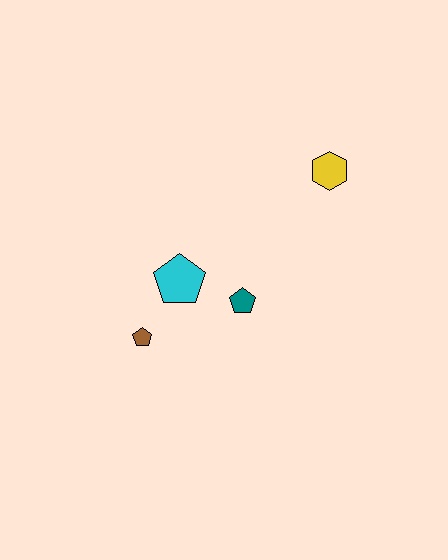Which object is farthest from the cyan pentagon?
The yellow hexagon is farthest from the cyan pentagon.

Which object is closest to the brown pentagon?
The cyan pentagon is closest to the brown pentagon.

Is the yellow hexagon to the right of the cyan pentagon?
Yes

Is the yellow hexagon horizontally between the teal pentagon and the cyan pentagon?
No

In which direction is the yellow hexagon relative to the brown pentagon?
The yellow hexagon is to the right of the brown pentagon.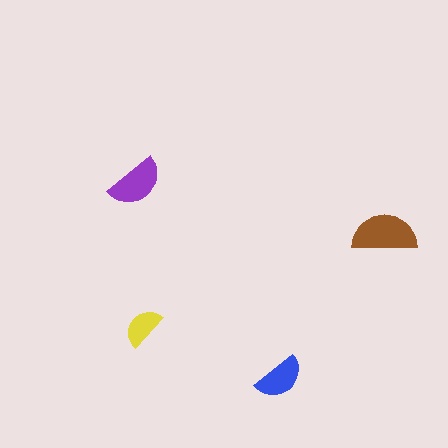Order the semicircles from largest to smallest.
the brown one, the purple one, the blue one, the yellow one.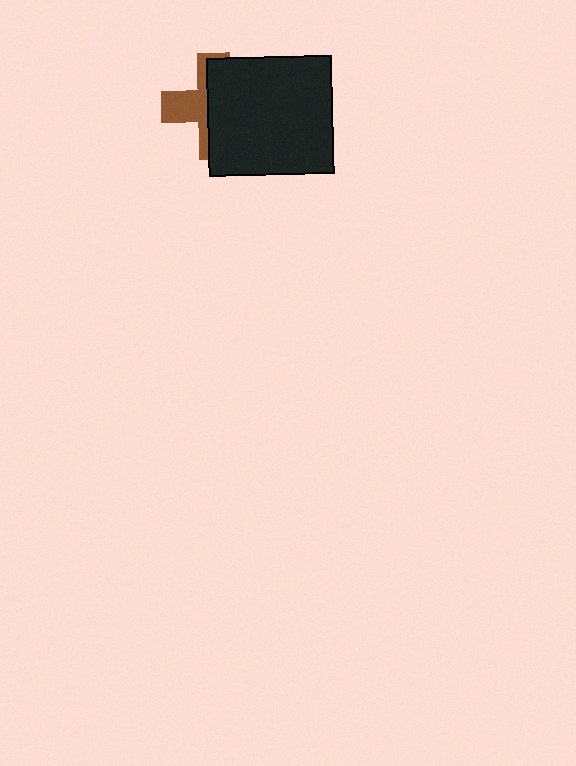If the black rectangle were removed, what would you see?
You would see the complete brown cross.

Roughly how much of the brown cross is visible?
A small part of it is visible (roughly 37%).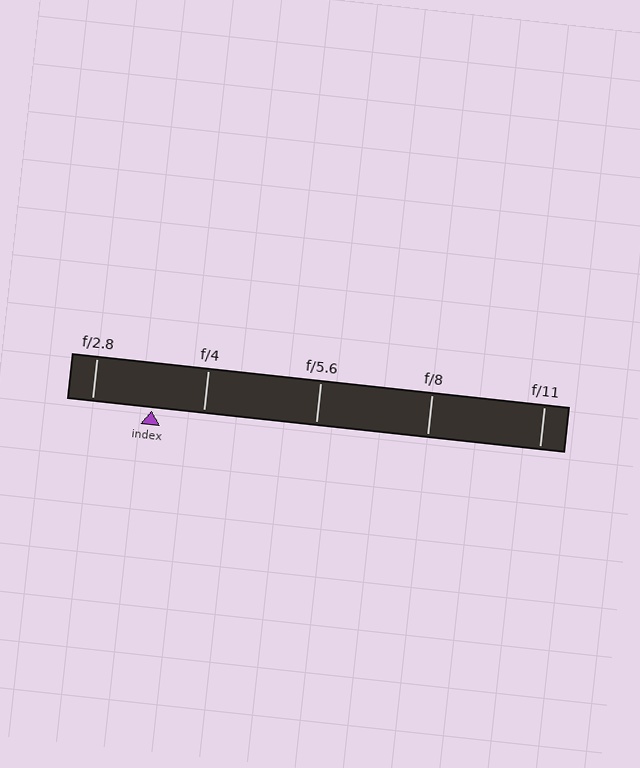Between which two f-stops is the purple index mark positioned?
The index mark is between f/2.8 and f/4.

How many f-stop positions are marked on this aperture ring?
There are 5 f-stop positions marked.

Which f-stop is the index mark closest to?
The index mark is closest to f/4.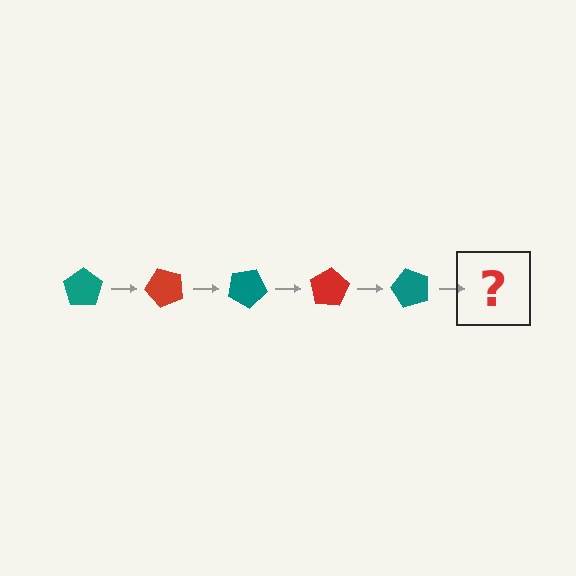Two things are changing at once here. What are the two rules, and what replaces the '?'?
The two rules are that it rotates 50 degrees each step and the color cycles through teal and red. The '?' should be a red pentagon, rotated 250 degrees from the start.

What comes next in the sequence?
The next element should be a red pentagon, rotated 250 degrees from the start.